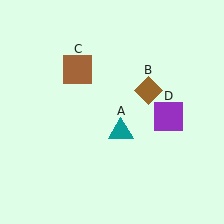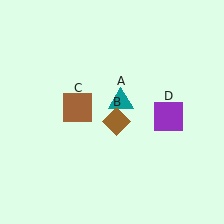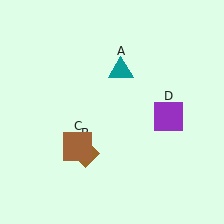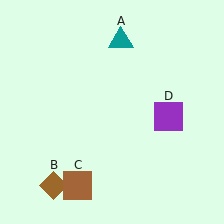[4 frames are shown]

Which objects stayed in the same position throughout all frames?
Purple square (object D) remained stationary.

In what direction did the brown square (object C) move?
The brown square (object C) moved down.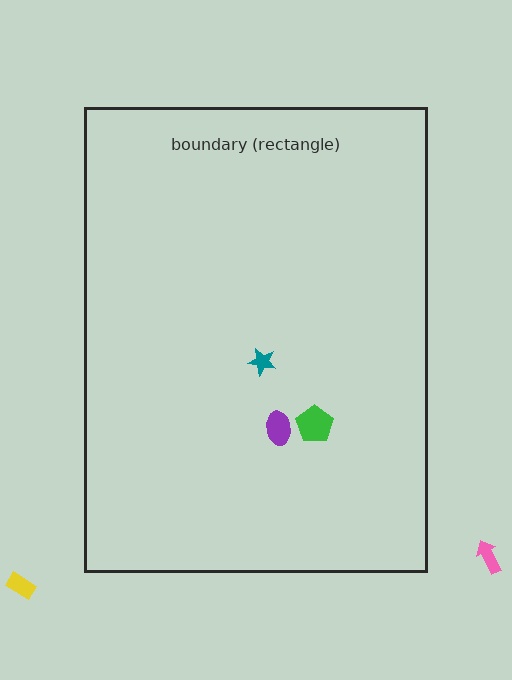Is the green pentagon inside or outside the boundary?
Inside.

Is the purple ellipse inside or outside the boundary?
Inside.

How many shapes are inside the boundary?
3 inside, 2 outside.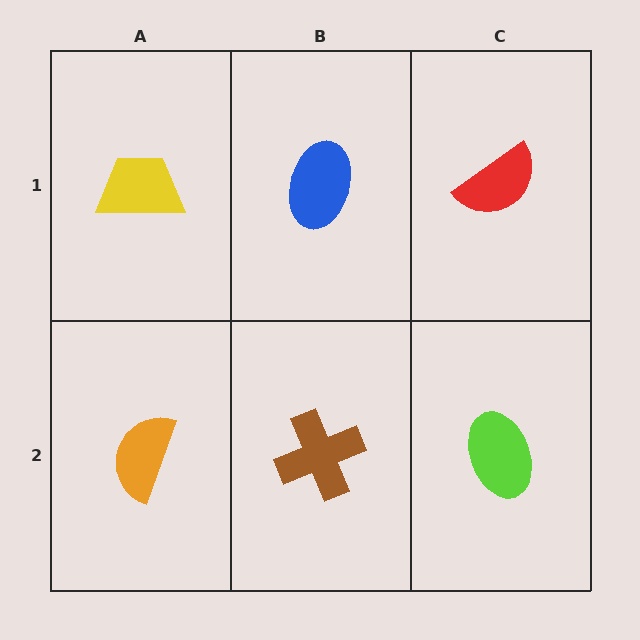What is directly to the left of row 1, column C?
A blue ellipse.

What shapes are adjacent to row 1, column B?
A brown cross (row 2, column B), a yellow trapezoid (row 1, column A), a red semicircle (row 1, column C).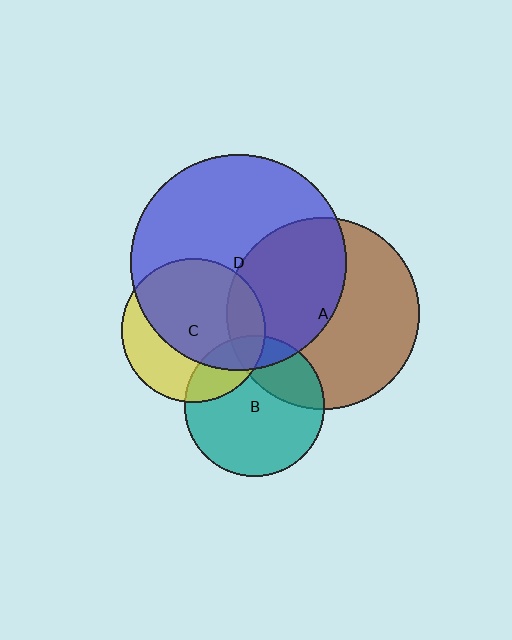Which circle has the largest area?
Circle D (blue).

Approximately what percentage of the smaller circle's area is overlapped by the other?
Approximately 45%.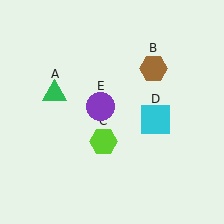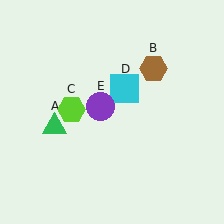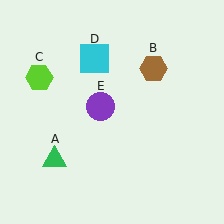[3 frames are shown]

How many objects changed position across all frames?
3 objects changed position: green triangle (object A), lime hexagon (object C), cyan square (object D).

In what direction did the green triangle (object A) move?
The green triangle (object A) moved down.